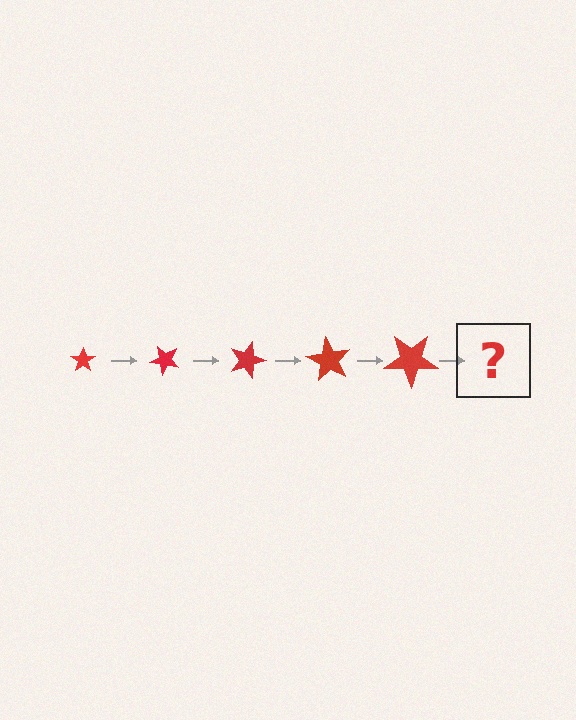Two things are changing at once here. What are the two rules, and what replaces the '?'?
The two rules are that the star grows larger each step and it rotates 45 degrees each step. The '?' should be a star, larger than the previous one and rotated 225 degrees from the start.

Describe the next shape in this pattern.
It should be a star, larger than the previous one and rotated 225 degrees from the start.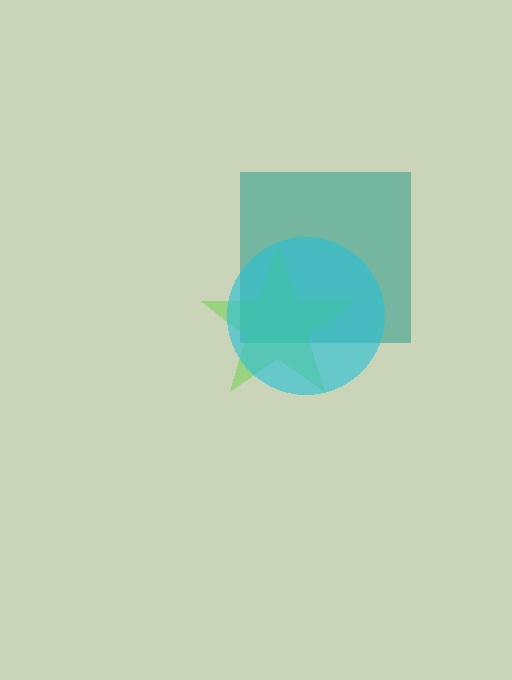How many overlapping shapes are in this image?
There are 3 overlapping shapes in the image.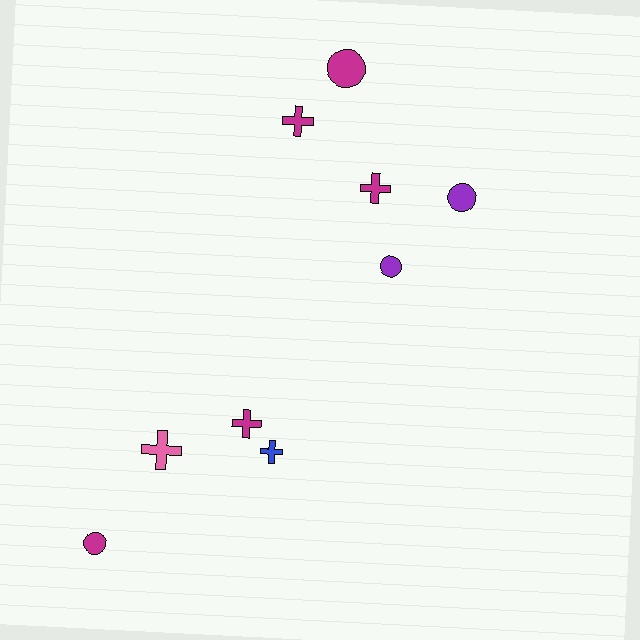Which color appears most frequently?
Magenta, with 5 objects.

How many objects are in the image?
There are 9 objects.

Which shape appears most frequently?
Cross, with 5 objects.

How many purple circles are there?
There are 2 purple circles.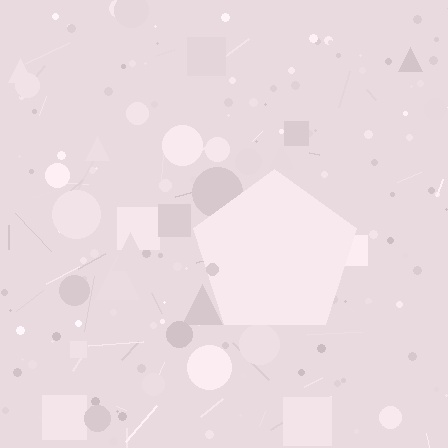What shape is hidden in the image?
A pentagon is hidden in the image.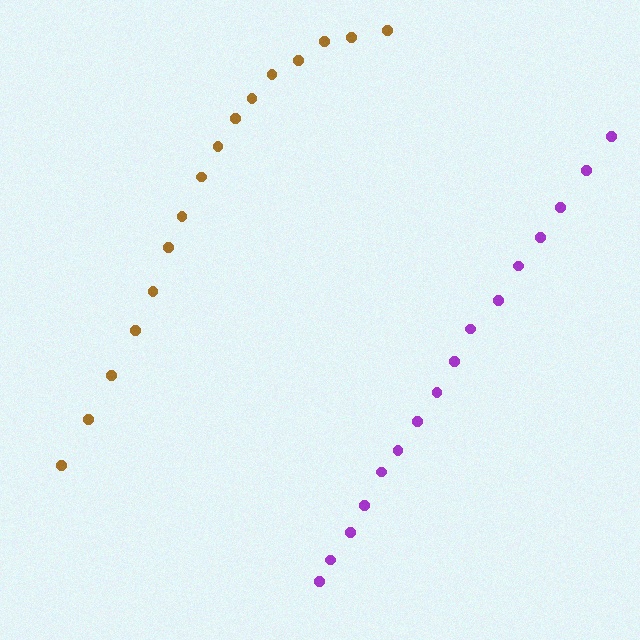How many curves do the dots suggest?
There are 2 distinct paths.